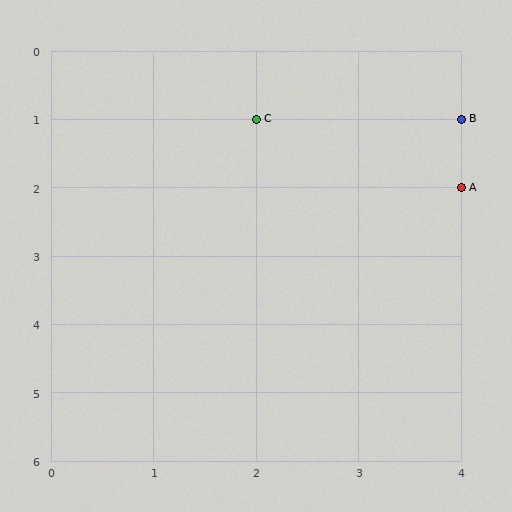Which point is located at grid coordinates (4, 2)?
Point A is at (4, 2).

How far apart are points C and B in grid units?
Points C and B are 2 columns apart.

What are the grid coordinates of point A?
Point A is at grid coordinates (4, 2).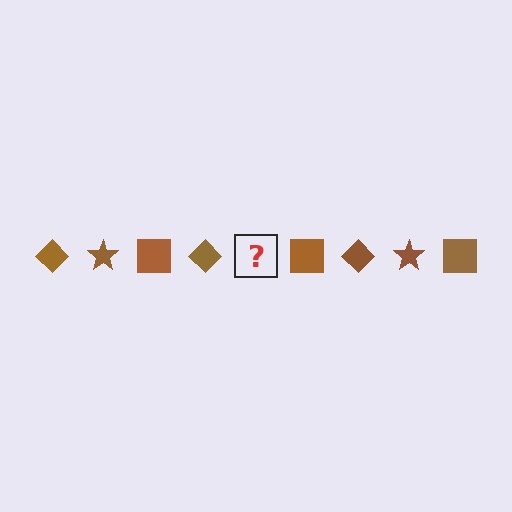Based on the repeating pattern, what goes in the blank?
The blank should be a brown star.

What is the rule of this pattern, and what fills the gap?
The rule is that the pattern cycles through diamond, star, square shapes in brown. The gap should be filled with a brown star.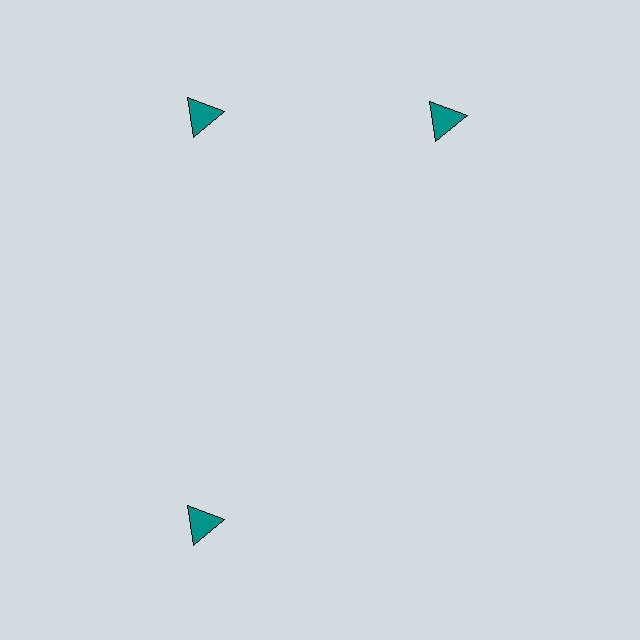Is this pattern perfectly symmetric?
No. The 3 teal triangles are arranged in a ring, but one element near the 3 o'clock position is rotated out of alignment along the ring, breaking the 3-fold rotational symmetry.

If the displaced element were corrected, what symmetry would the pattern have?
It would have 3-fold rotational symmetry — the pattern would map onto itself every 120 degrees.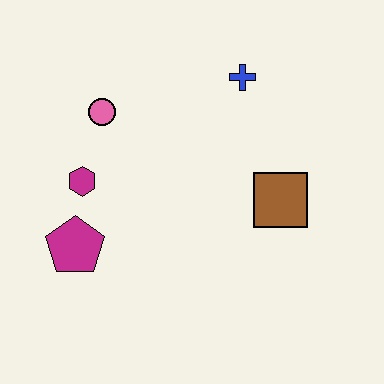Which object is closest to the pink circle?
The magenta hexagon is closest to the pink circle.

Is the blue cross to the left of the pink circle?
No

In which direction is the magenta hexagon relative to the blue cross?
The magenta hexagon is to the left of the blue cross.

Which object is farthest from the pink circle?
The brown square is farthest from the pink circle.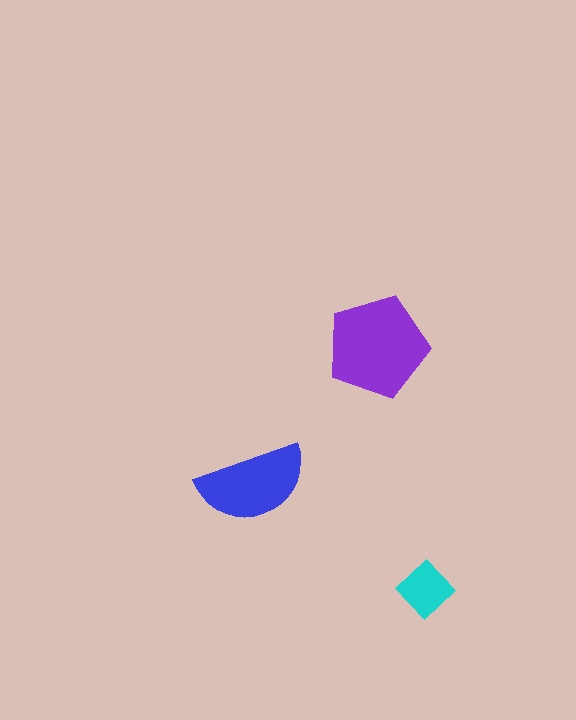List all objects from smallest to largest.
The cyan diamond, the blue semicircle, the purple pentagon.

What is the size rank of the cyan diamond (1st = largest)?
3rd.